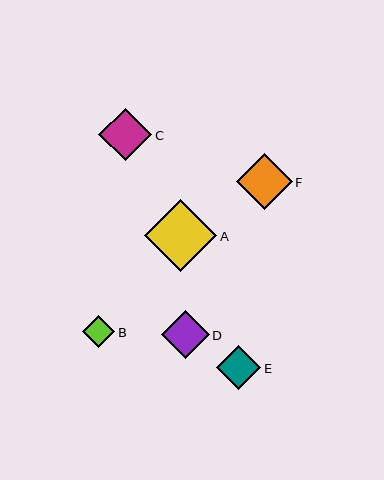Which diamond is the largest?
Diamond A is the largest with a size of approximately 72 pixels.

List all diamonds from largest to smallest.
From largest to smallest: A, F, C, D, E, B.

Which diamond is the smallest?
Diamond B is the smallest with a size of approximately 32 pixels.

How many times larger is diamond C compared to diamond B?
Diamond C is approximately 1.6 times the size of diamond B.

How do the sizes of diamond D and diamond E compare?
Diamond D and diamond E are approximately the same size.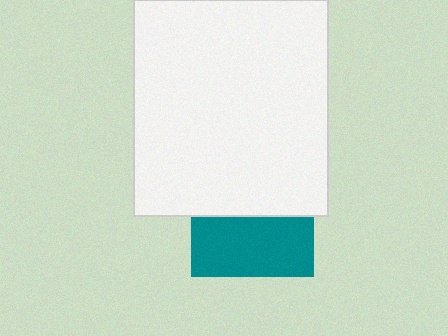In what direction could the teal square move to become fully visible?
The teal square could move down. That would shift it out from behind the white rectangle entirely.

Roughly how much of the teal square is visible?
About half of it is visible (roughly 48%).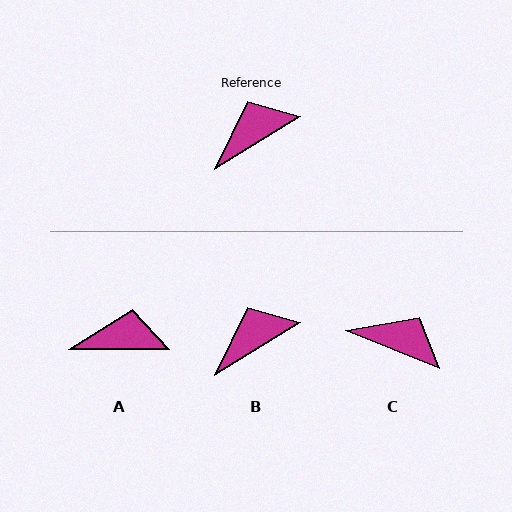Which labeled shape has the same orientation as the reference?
B.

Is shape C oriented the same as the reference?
No, it is off by about 53 degrees.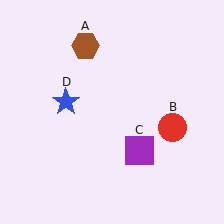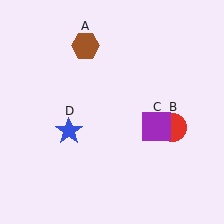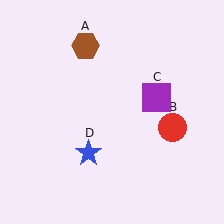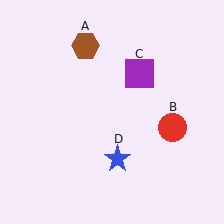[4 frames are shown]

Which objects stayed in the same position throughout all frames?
Brown hexagon (object A) and red circle (object B) remained stationary.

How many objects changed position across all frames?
2 objects changed position: purple square (object C), blue star (object D).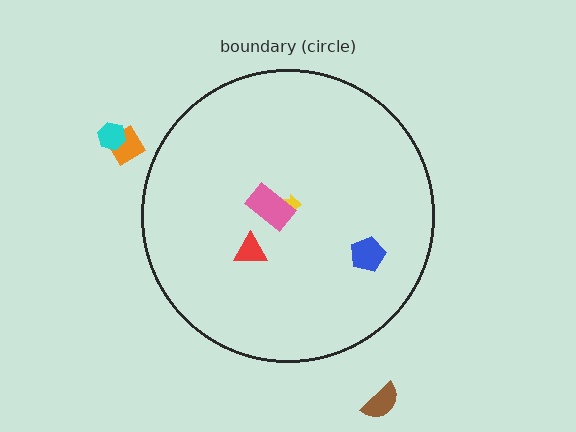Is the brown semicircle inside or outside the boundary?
Outside.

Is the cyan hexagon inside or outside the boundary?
Outside.